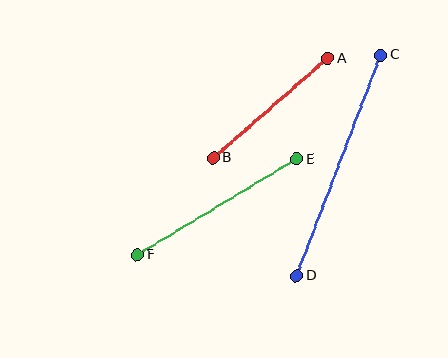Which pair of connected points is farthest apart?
Points C and D are farthest apart.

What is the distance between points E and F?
The distance is approximately 186 pixels.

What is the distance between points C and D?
The distance is approximately 236 pixels.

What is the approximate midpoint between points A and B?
The midpoint is at approximately (271, 108) pixels.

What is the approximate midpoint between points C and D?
The midpoint is at approximately (339, 165) pixels.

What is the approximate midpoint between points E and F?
The midpoint is at approximately (217, 207) pixels.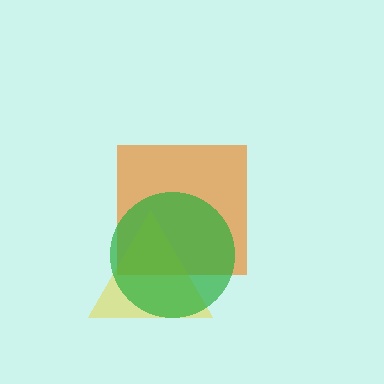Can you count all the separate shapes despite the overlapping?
Yes, there are 3 separate shapes.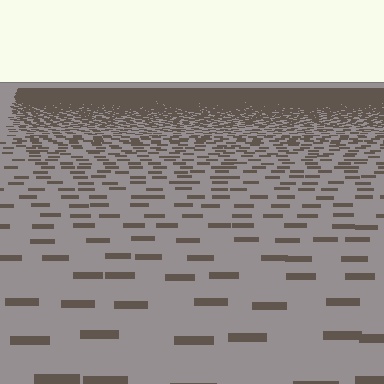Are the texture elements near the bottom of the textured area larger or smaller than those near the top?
Larger. Near the bottom, elements are closer to the viewer and appear at a bigger on-screen size.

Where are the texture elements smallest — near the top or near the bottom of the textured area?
Near the top.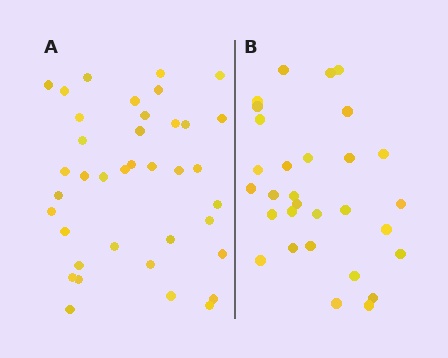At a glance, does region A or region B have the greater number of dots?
Region A (the left region) has more dots.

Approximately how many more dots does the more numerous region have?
Region A has roughly 8 or so more dots than region B.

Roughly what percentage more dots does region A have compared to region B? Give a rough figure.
About 25% more.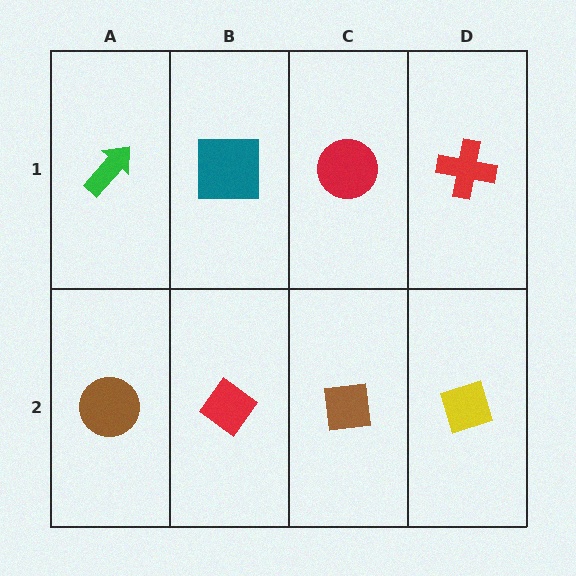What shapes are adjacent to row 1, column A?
A brown circle (row 2, column A), a teal square (row 1, column B).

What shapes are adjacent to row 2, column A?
A green arrow (row 1, column A), a red diamond (row 2, column B).